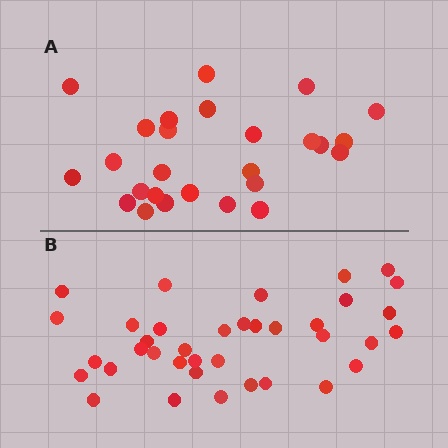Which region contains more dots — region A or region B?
Region B (the bottom region) has more dots.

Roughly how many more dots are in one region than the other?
Region B has roughly 12 or so more dots than region A.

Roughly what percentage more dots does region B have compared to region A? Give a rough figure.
About 40% more.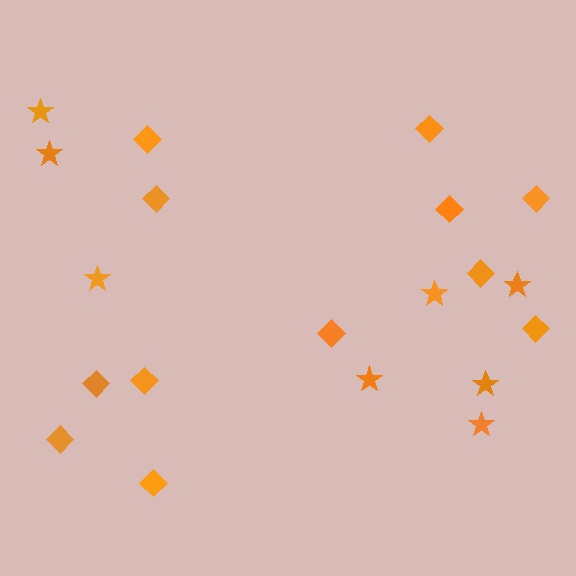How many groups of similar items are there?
There are 2 groups: one group of diamonds (12) and one group of stars (8).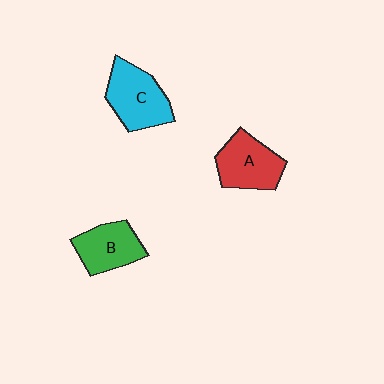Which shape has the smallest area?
Shape B (green).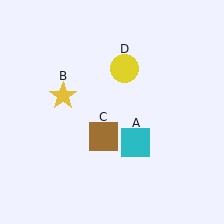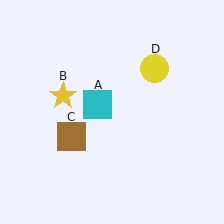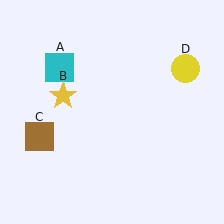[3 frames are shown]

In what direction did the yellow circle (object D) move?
The yellow circle (object D) moved right.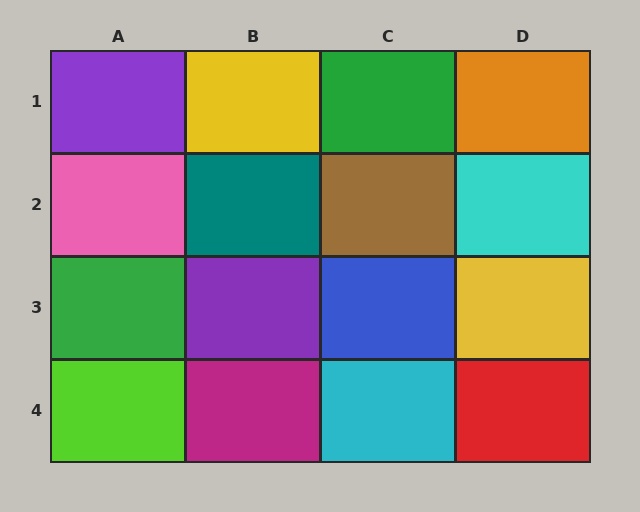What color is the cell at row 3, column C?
Blue.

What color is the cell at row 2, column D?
Cyan.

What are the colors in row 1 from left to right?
Purple, yellow, green, orange.